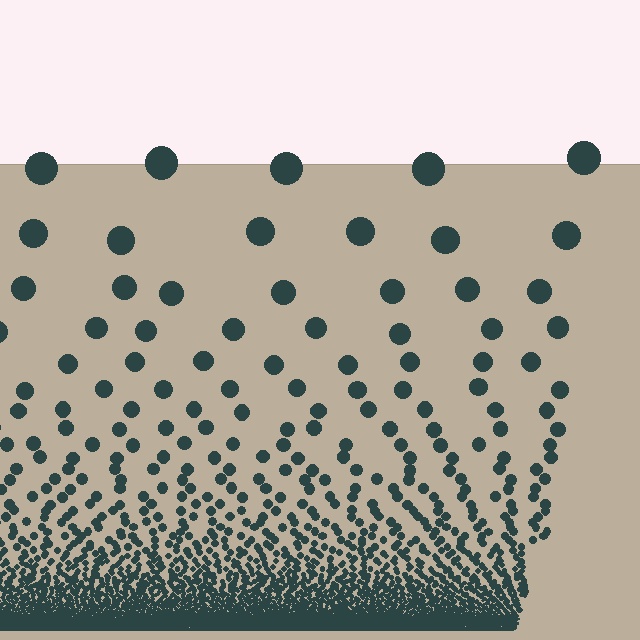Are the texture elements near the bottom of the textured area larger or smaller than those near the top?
Smaller. The gradient is inverted — elements near the bottom are smaller and denser.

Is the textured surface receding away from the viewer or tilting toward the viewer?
The surface appears to tilt toward the viewer. Texture elements get larger and sparser toward the top.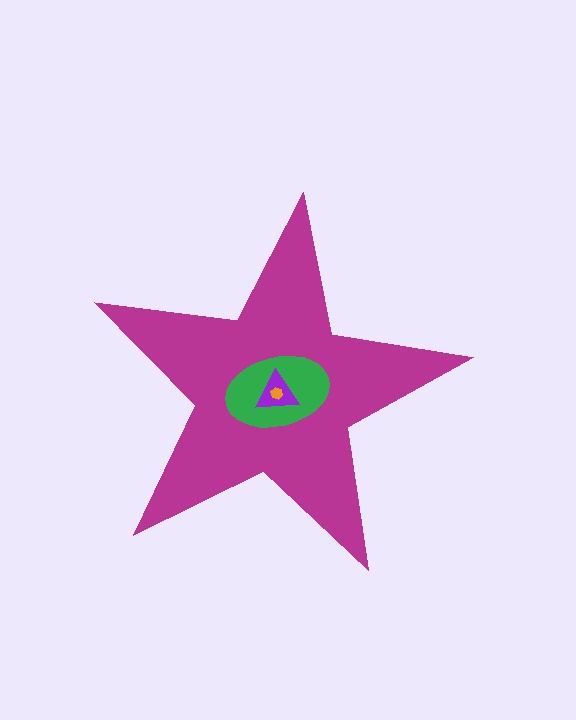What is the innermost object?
The orange hexagon.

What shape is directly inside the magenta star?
The green ellipse.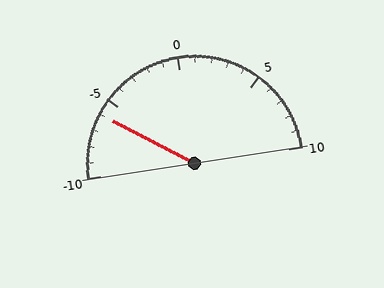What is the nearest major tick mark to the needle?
The nearest major tick mark is -5.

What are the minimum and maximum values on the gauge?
The gauge ranges from -10 to 10.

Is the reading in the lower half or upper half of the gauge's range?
The reading is in the lower half of the range (-10 to 10).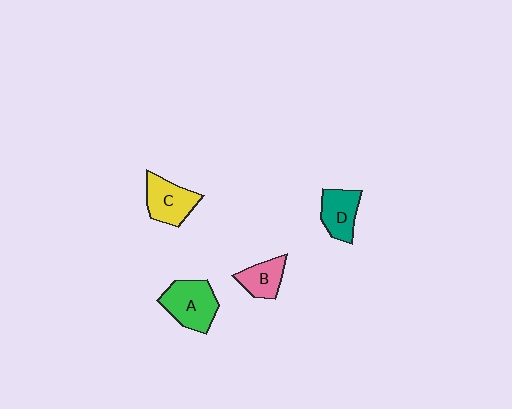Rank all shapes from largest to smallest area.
From largest to smallest: A (green), C (yellow), D (teal), B (pink).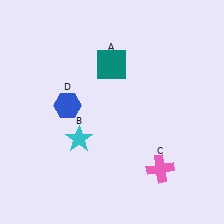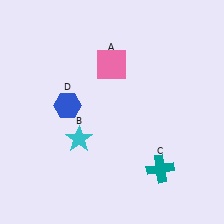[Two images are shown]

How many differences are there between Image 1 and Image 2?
There are 2 differences between the two images.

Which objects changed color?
A changed from teal to pink. C changed from pink to teal.